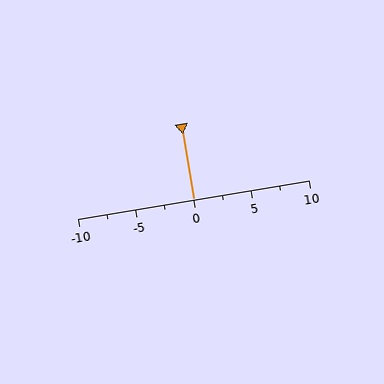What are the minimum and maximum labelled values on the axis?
The axis runs from -10 to 10.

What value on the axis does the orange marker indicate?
The marker indicates approximately 0.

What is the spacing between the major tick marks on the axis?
The major ticks are spaced 5 apart.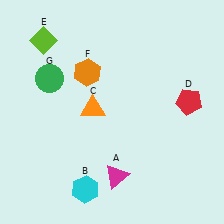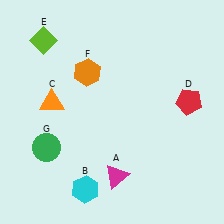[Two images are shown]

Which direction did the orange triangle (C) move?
The orange triangle (C) moved left.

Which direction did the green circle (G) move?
The green circle (G) moved down.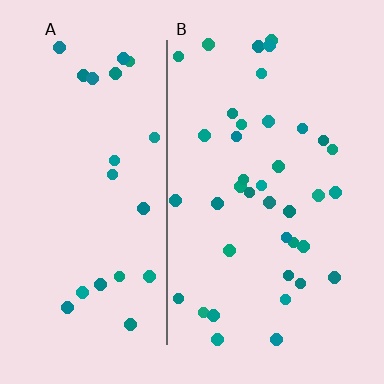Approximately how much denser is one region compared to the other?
Approximately 1.7× — region B over region A.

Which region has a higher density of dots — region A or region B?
B (the right).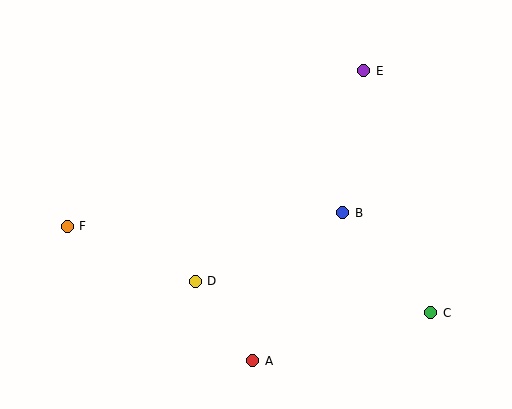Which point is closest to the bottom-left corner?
Point F is closest to the bottom-left corner.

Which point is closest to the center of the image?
Point B at (343, 213) is closest to the center.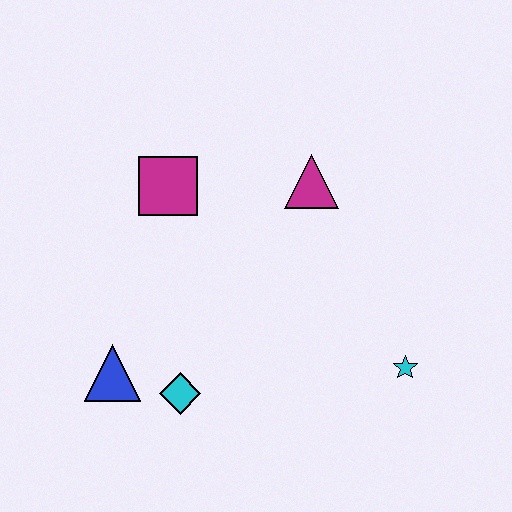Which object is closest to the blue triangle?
The cyan diamond is closest to the blue triangle.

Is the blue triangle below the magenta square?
Yes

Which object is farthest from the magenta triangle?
The blue triangle is farthest from the magenta triangle.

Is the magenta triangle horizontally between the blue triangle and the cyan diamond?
No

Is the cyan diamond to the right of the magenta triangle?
No